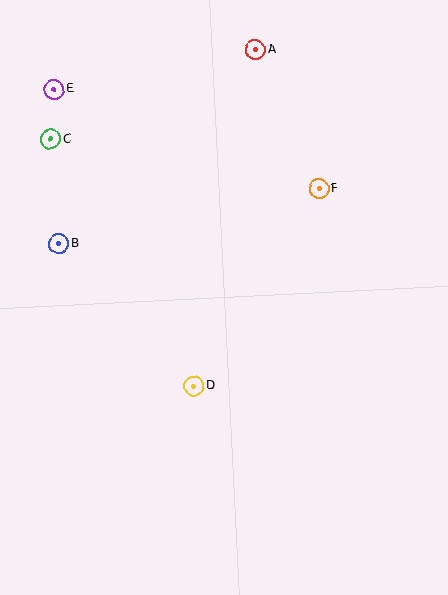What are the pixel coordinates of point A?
Point A is at (256, 50).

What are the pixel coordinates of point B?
Point B is at (59, 244).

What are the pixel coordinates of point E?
Point E is at (54, 90).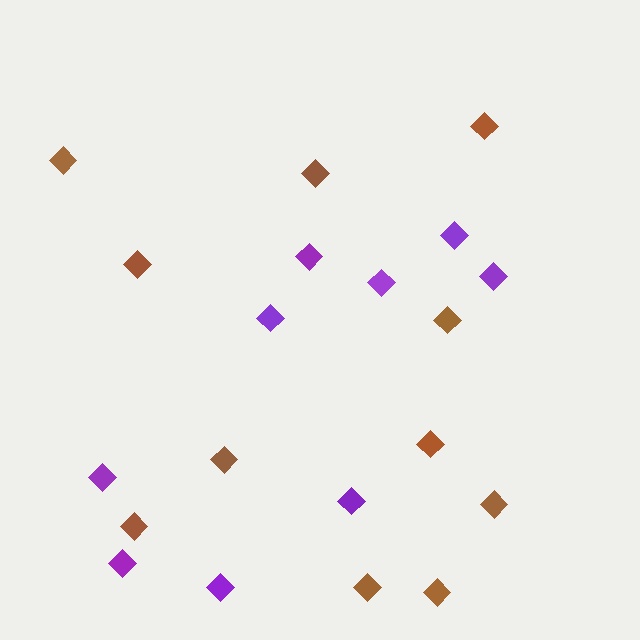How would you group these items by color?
There are 2 groups: one group of purple diamonds (9) and one group of brown diamonds (11).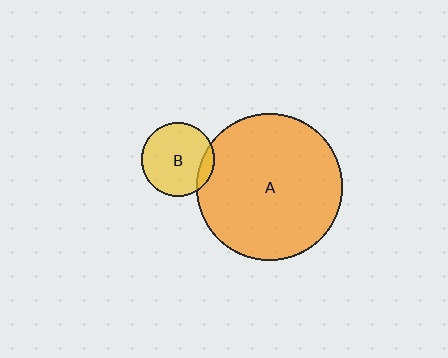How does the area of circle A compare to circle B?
Approximately 4.0 times.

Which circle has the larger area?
Circle A (orange).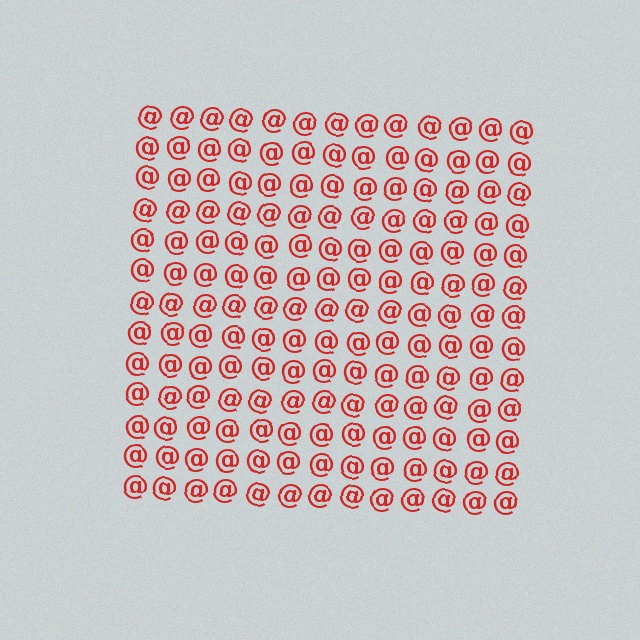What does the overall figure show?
The overall figure shows a square.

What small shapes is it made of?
It is made of small at signs.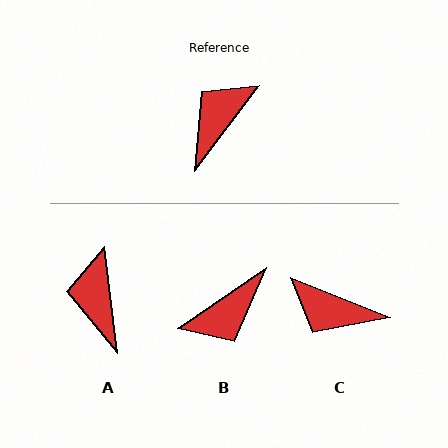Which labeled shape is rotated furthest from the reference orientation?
B, about 162 degrees away.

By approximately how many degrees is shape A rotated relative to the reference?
Approximately 45 degrees counter-clockwise.